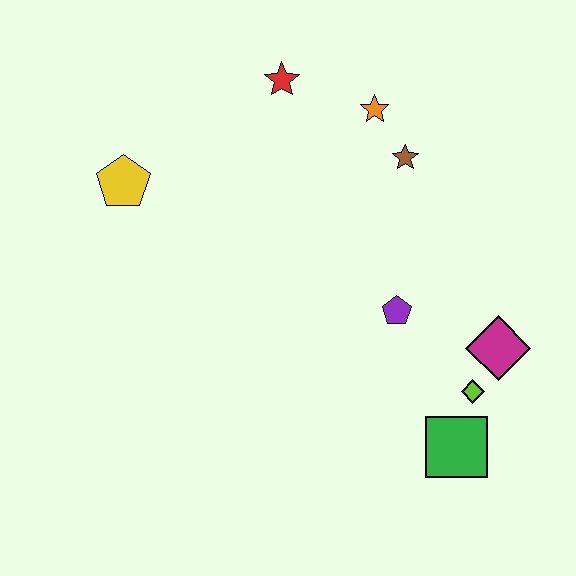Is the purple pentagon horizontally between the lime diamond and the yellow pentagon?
Yes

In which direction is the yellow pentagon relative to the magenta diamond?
The yellow pentagon is to the left of the magenta diamond.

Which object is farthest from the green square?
The yellow pentagon is farthest from the green square.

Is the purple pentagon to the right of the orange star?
Yes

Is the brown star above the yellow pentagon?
Yes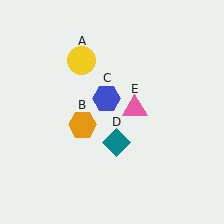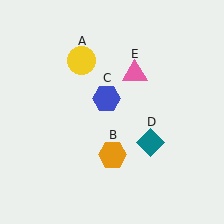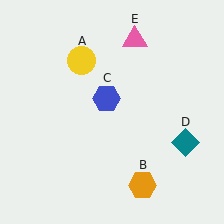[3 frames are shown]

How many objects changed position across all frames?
3 objects changed position: orange hexagon (object B), teal diamond (object D), pink triangle (object E).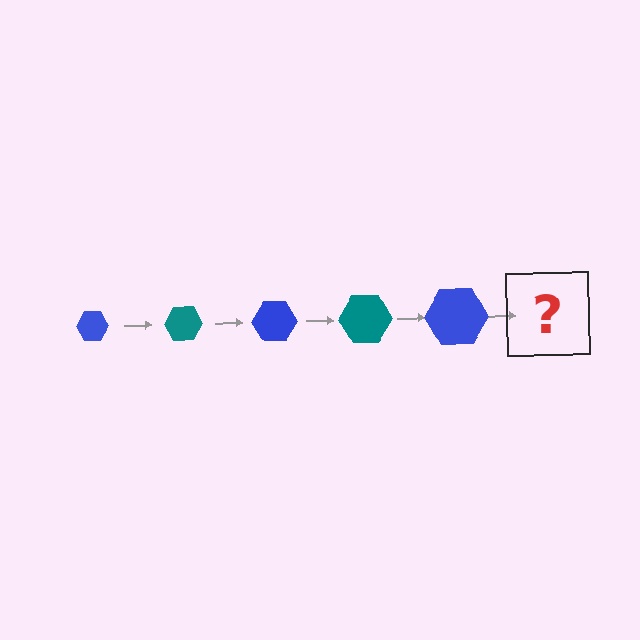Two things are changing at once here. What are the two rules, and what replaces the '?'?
The two rules are that the hexagon grows larger each step and the color cycles through blue and teal. The '?' should be a teal hexagon, larger than the previous one.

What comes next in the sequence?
The next element should be a teal hexagon, larger than the previous one.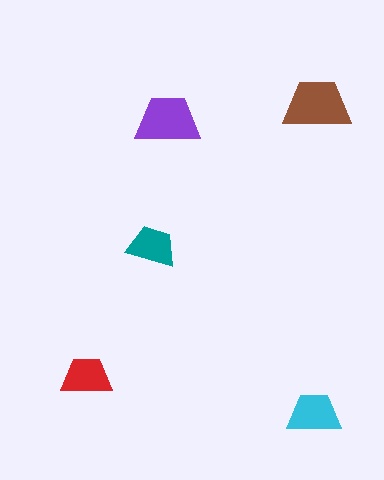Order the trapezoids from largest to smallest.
the brown one, the purple one, the cyan one, the red one, the teal one.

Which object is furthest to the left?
The red trapezoid is leftmost.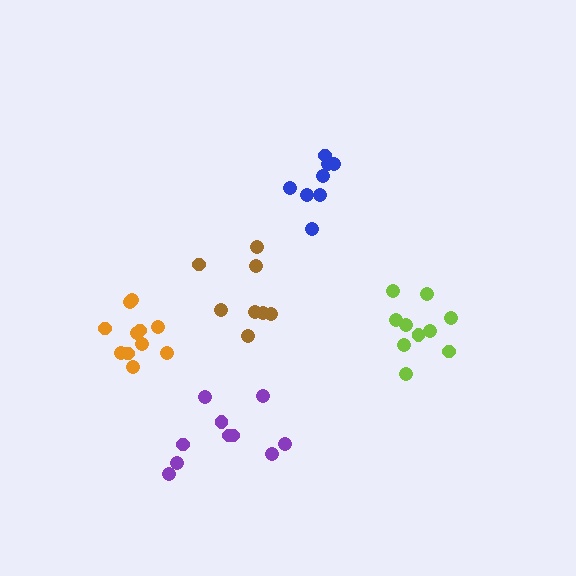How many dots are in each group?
Group 1: 10 dots, Group 2: 8 dots, Group 3: 10 dots, Group 4: 11 dots, Group 5: 8 dots (47 total).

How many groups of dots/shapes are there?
There are 5 groups.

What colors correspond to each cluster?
The clusters are colored: purple, blue, lime, orange, brown.